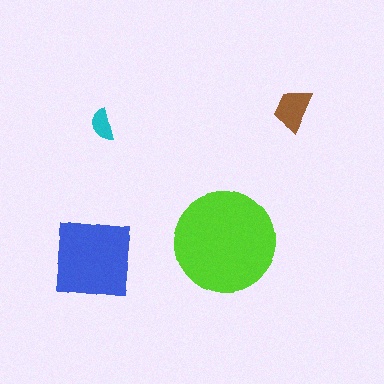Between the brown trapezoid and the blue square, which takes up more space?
The blue square.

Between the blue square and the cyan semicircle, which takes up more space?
The blue square.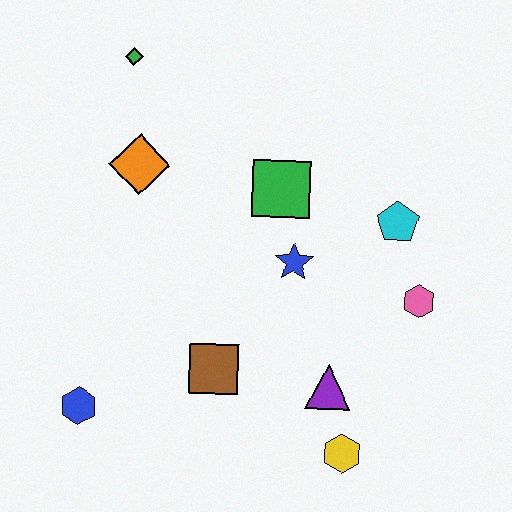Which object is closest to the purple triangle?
The yellow hexagon is closest to the purple triangle.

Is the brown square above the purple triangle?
Yes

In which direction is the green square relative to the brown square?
The green square is above the brown square.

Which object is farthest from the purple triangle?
The green diamond is farthest from the purple triangle.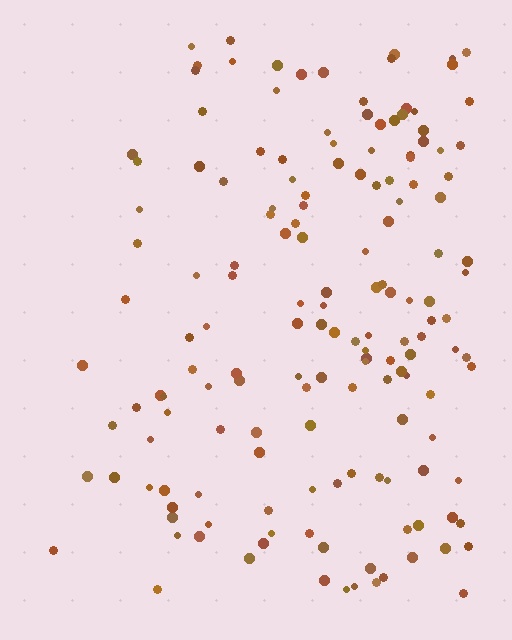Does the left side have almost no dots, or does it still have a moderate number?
Still a moderate number, just noticeably fewer than the right.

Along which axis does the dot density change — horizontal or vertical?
Horizontal.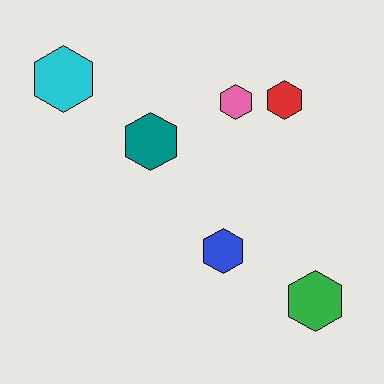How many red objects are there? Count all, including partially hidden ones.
There is 1 red object.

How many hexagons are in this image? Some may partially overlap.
There are 6 hexagons.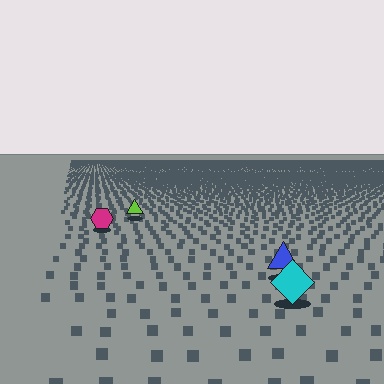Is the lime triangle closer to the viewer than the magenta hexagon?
No. The magenta hexagon is closer — you can tell from the texture gradient: the ground texture is coarser near it.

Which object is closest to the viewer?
The cyan diamond is closest. The texture marks near it are larger and more spread out.